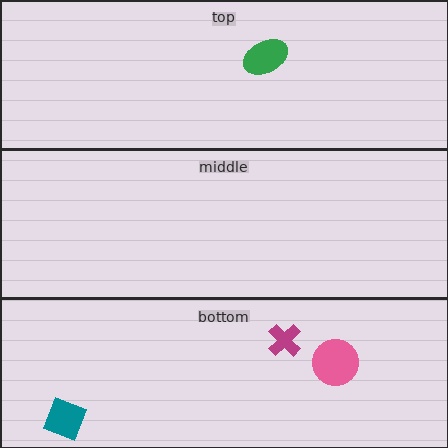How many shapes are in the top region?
1.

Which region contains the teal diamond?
The bottom region.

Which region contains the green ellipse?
The top region.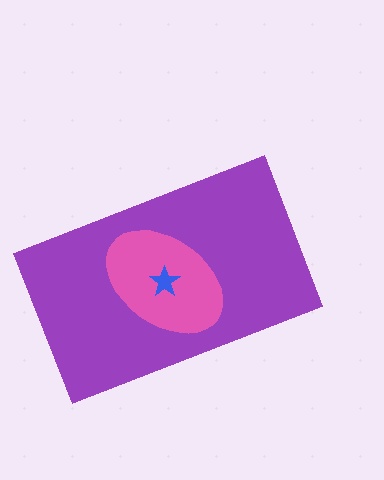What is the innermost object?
The blue star.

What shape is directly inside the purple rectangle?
The pink ellipse.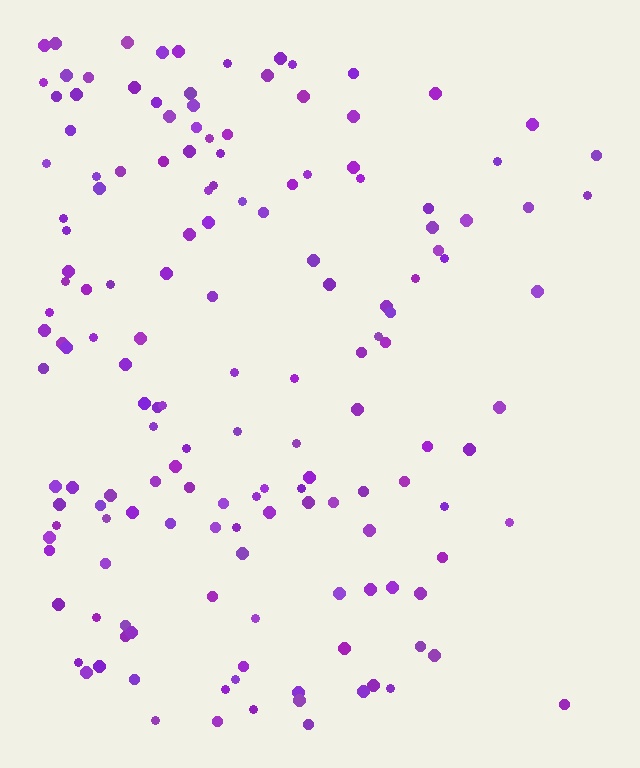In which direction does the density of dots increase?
From right to left, with the left side densest.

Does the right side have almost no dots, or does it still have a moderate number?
Still a moderate number, just noticeably fewer than the left.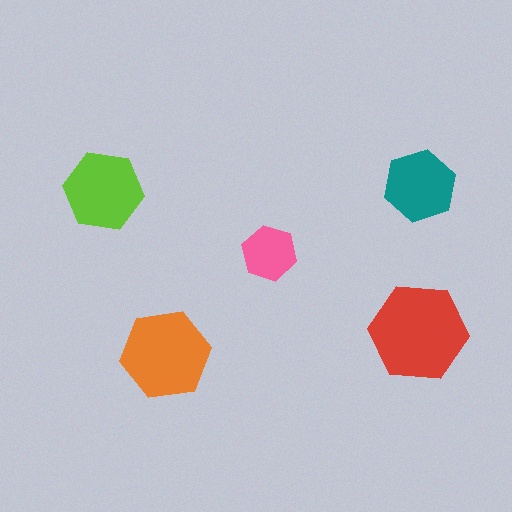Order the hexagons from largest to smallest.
the red one, the orange one, the lime one, the teal one, the pink one.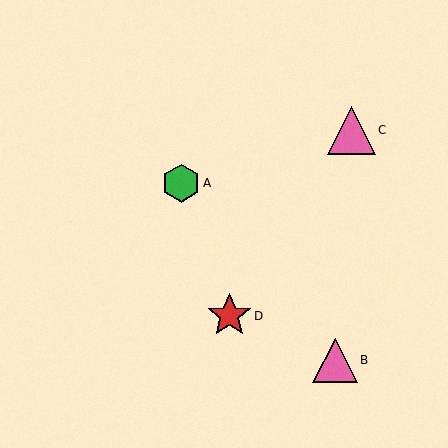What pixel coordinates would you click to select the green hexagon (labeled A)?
Click at (181, 183) to select the green hexagon A.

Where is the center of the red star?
The center of the red star is at (229, 316).